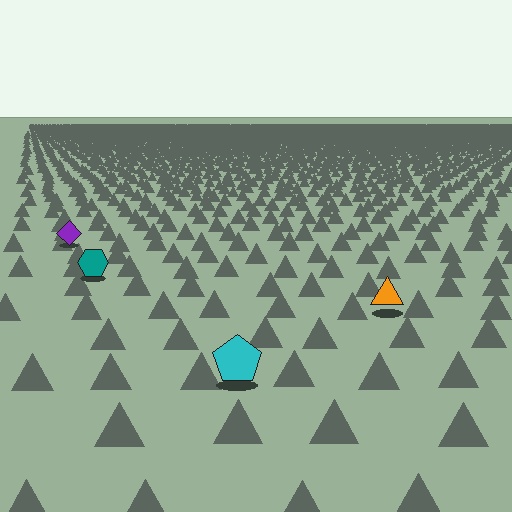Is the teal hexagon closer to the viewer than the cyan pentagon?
No. The cyan pentagon is closer — you can tell from the texture gradient: the ground texture is coarser near it.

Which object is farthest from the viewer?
The purple diamond is farthest from the viewer. It appears smaller and the ground texture around it is denser.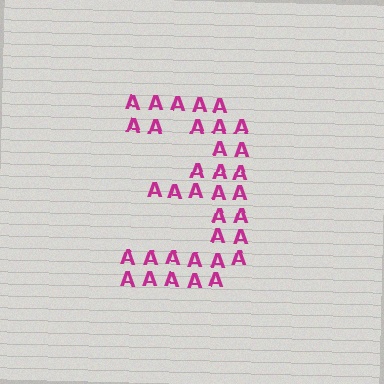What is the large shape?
The large shape is the digit 3.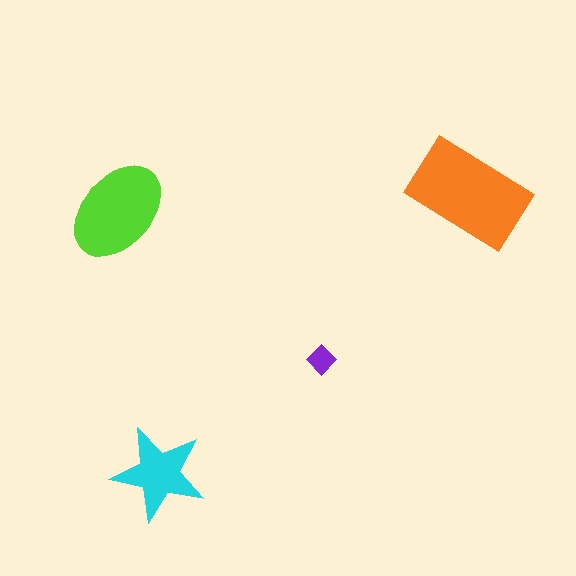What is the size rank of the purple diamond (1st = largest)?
4th.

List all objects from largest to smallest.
The orange rectangle, the lime ellipse, the cyan star, the purple diamond.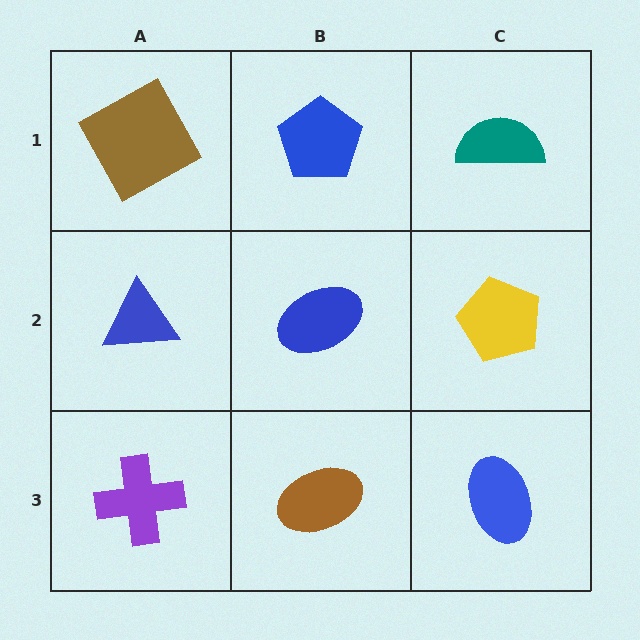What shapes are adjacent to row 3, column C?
A yellow pentagon (row 2, column C), a brown ellipse (row 3, column B).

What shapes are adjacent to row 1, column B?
A blue ellipse (row 2, column B), a brown square (row 1, column A), a teal semicircle (row 1, column C).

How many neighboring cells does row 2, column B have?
4.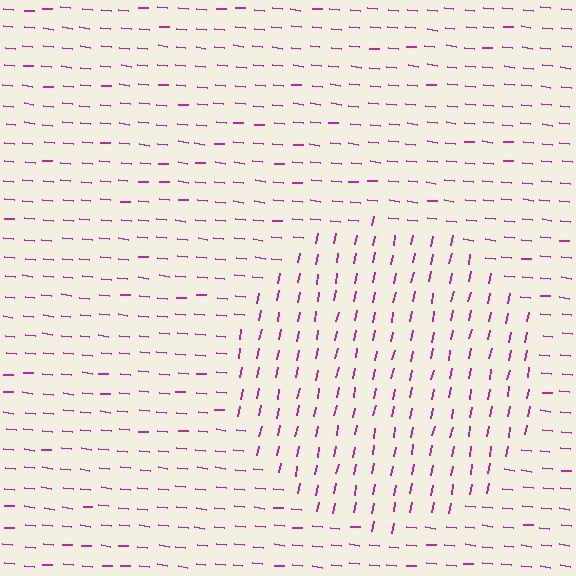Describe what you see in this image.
The image is filled with small magenta line segments. A circle region in the image has lines oriented differently from the surrounding lines, creating a visible texture boundary.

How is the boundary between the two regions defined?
The boundary is defined purely by a change in line orientation (approximately 85 degrees difference). All lines are the same color and thickness.